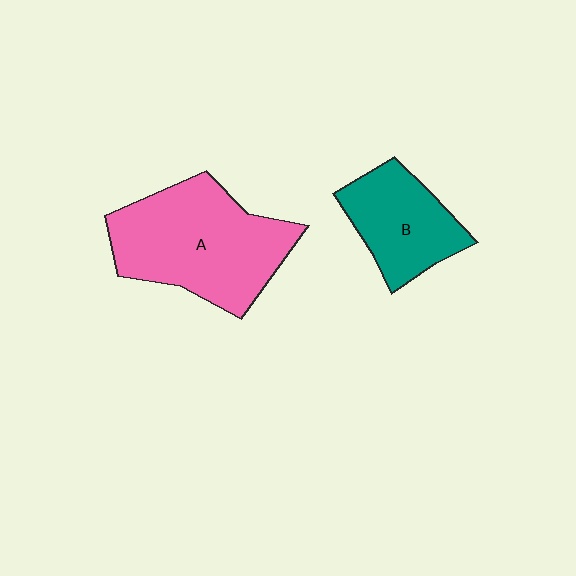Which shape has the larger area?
Shape A (pink).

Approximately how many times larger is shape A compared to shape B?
Approximately 1.7 times.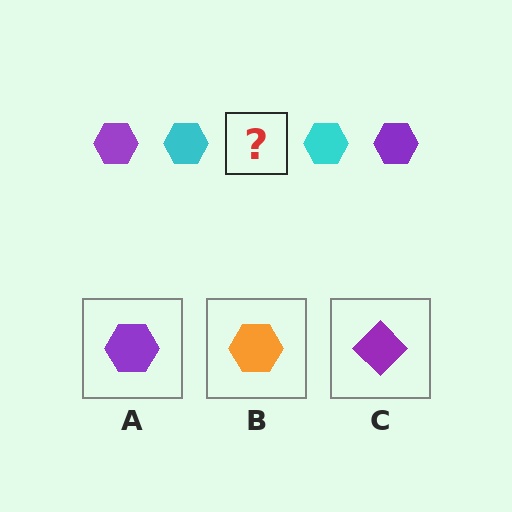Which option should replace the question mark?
Option A.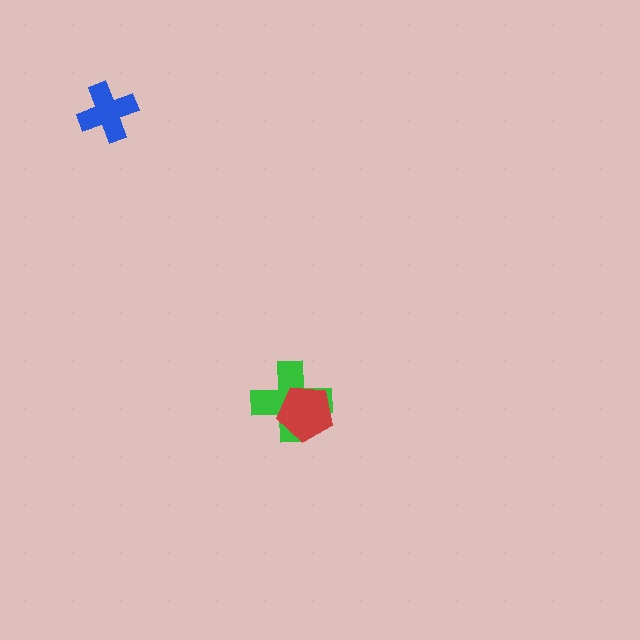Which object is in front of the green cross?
The red pentagon is in front of the green cross.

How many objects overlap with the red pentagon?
1 object overlaps with the red pentagon.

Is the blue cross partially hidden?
No, no other shape covers it.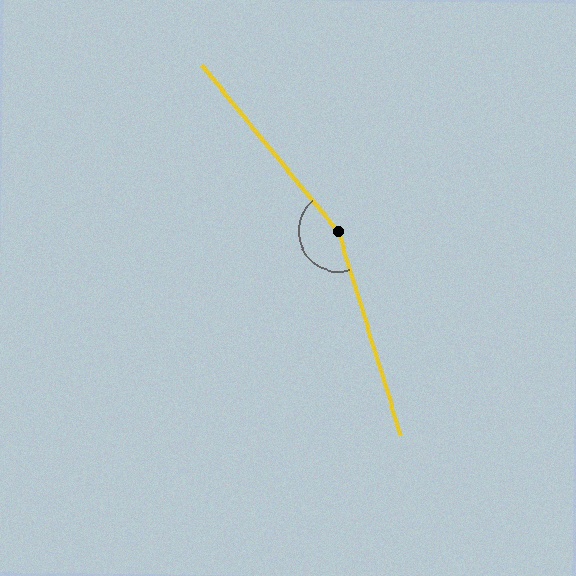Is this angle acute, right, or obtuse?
It is obtuse.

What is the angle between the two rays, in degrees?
Approximately 158 degrees.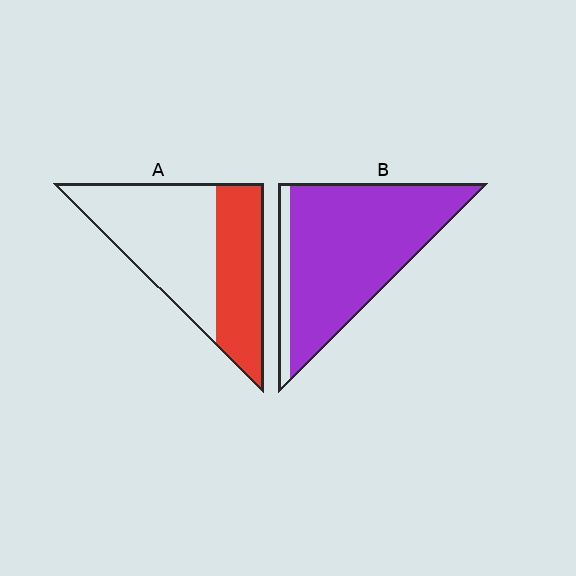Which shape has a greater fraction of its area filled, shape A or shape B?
Shape B.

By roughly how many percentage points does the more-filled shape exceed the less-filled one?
By roughly 50 percentage points (B over A).